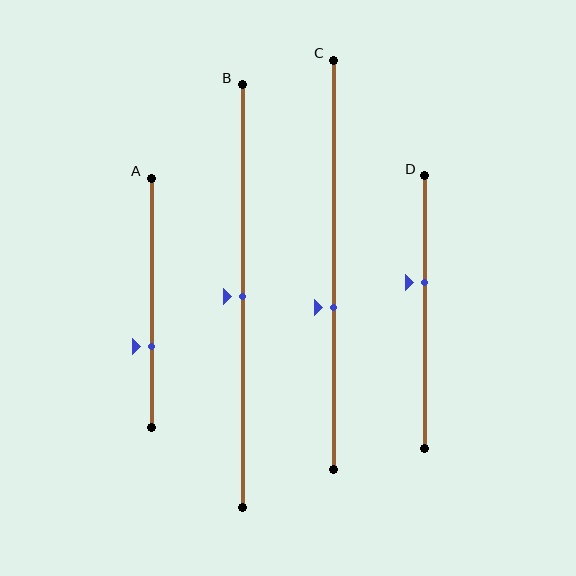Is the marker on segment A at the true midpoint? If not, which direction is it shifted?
No, the marker on segment A is shifted downward by about 18% of the segment length.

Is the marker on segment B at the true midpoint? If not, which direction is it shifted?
Yes, the marker on segment B is at the true midpoint.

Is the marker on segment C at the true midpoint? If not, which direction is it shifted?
No, the marker on segment C is shifted downward by about 10% of the segment length.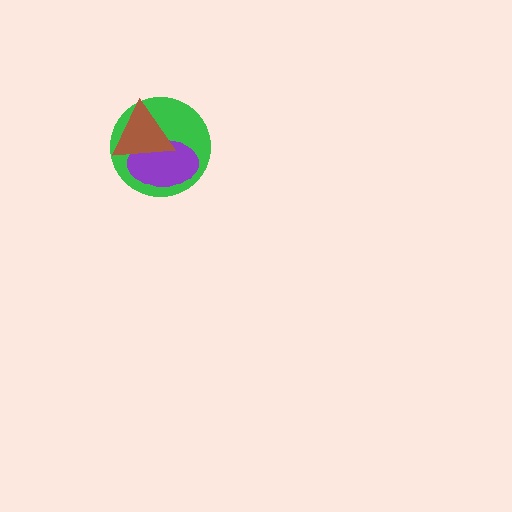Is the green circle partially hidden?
Yes, it is partially covered by another shape.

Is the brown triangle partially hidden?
No, no other shape covers it.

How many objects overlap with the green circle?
2 objects overlap with the green circle.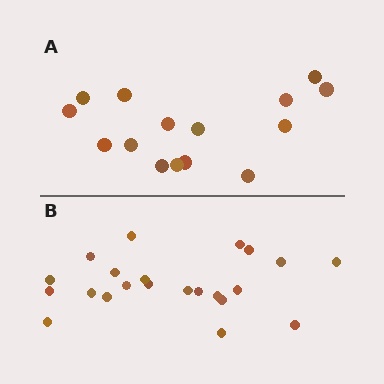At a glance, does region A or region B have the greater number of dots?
Region B (the bottom region) has more dots.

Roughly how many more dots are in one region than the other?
Region B has roughly 8 or so more dots than region A.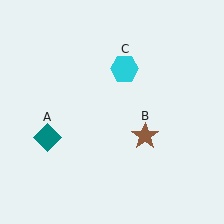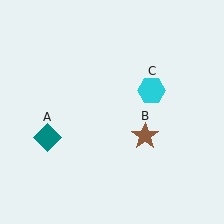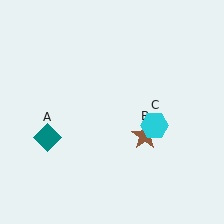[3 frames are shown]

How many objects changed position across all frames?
1 object changed position: cyan hexagon (object C).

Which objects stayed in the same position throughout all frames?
Teal diamond (object A) and brown star (object B) remained stationary.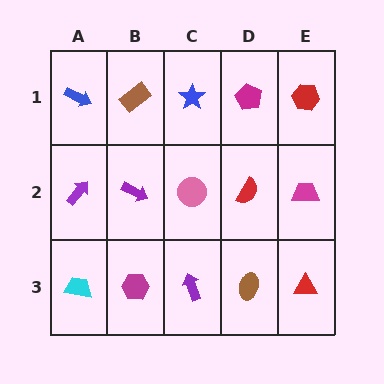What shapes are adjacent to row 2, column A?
A blue arrow (row 1, column A), a cyan trapezoid (row 3, column A), a purple arrow (row 2, column B).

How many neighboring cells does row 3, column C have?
3.